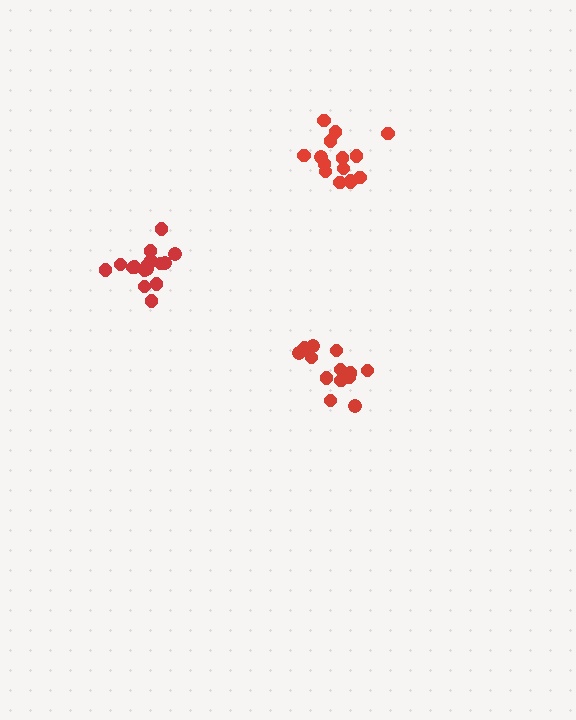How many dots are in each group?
Group 1: 13 dots, Group 2: 16 dots, Group 3: 15 dots (44 total).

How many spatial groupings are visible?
There are 3 spatial groupings.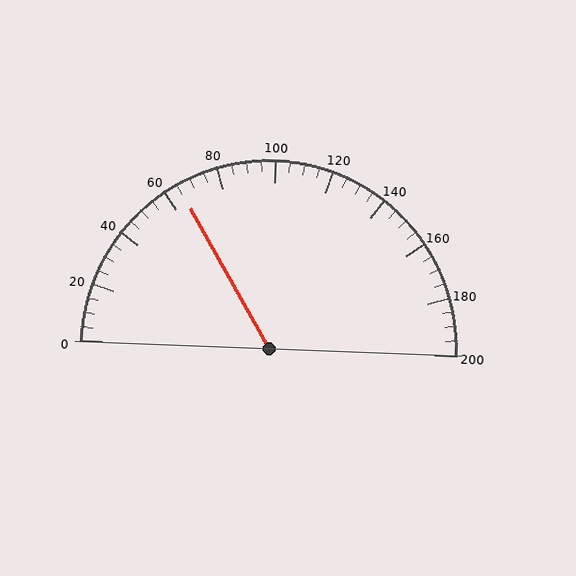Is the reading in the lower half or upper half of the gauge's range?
The reading is in the lower half of the range (0 to 200).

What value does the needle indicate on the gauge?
The needle indicates approximately 65.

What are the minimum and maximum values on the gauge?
The gauge ranges from 0 to 200.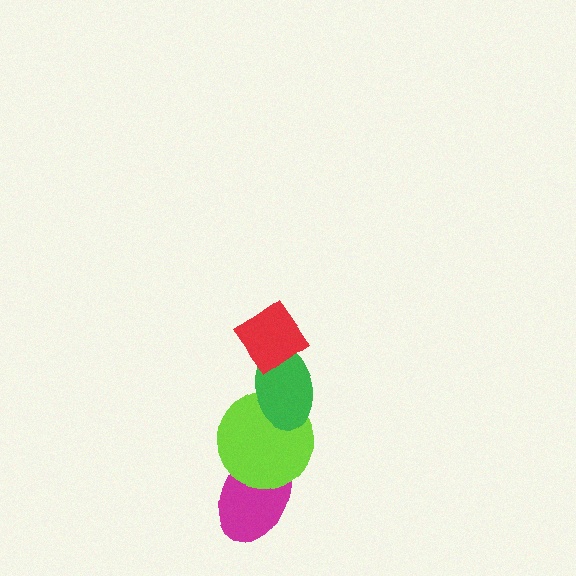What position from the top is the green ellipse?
The green ellipse is 2nd from the top.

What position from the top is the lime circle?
The lime circle is 3rd from the top.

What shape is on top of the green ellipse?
The red diamond is on top of the green ellipse.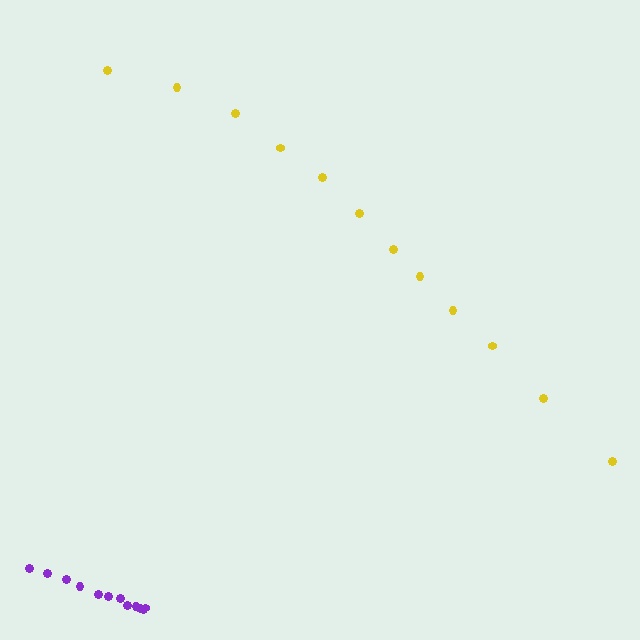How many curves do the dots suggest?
There are 2 distinct paths.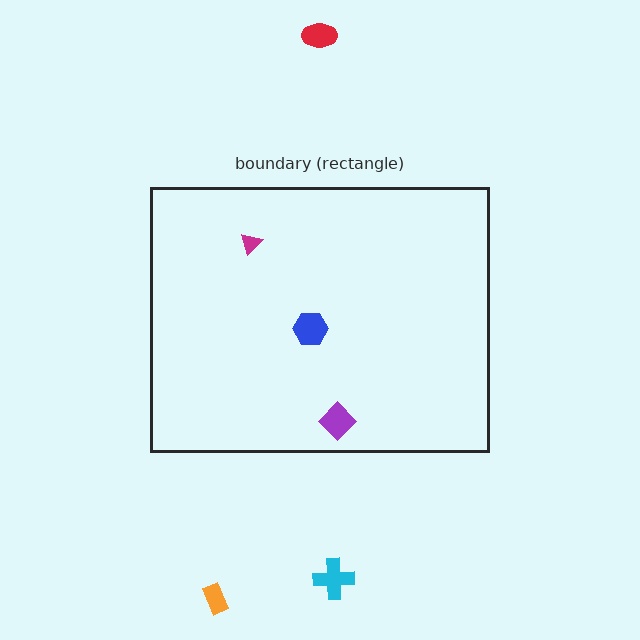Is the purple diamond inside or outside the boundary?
Inside.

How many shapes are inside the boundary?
3 inside, 3 outside.